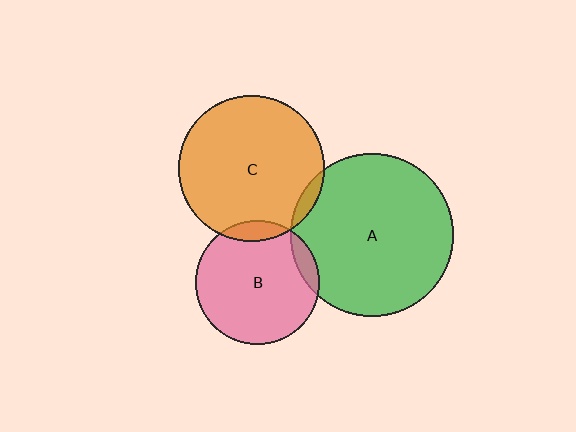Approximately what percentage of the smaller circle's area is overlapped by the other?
Approximately 5%.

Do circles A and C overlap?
Yes.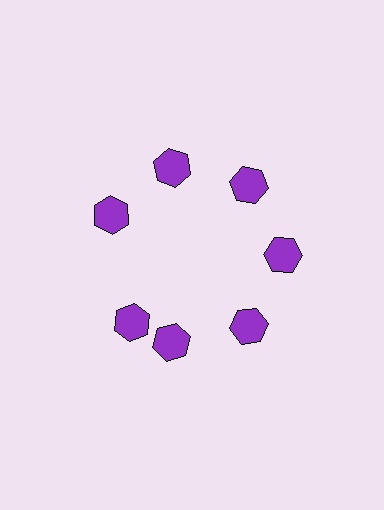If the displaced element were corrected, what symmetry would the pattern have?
It would have 7-fold rotational symmetry — the pattern would map onto itself every 51 degrees.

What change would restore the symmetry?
The symmetry would be restored by rotating it back into even spacing with its neighbors so that all 7 hexagons sit at equal angles and equal distance from the center.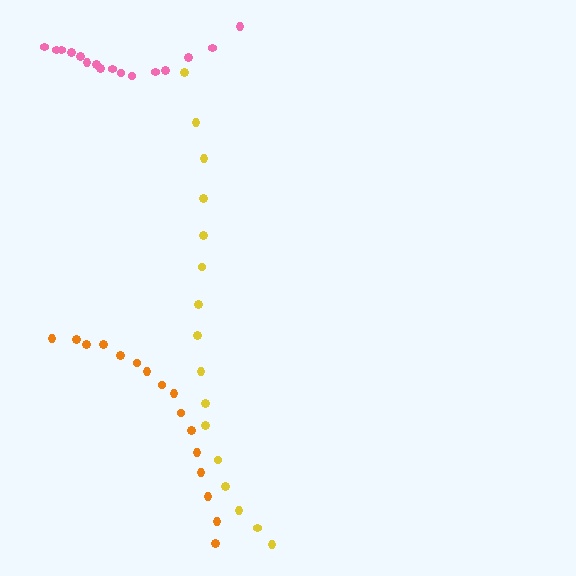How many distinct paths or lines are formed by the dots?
There are 3 distinct paths.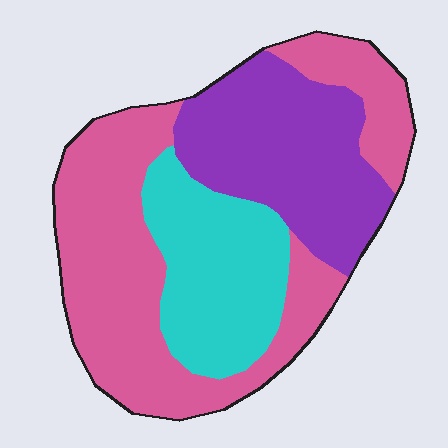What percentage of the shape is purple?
Purple takes up between a quarter and a half of the shape.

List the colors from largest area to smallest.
From largest to smallest: pink, purple, cyan.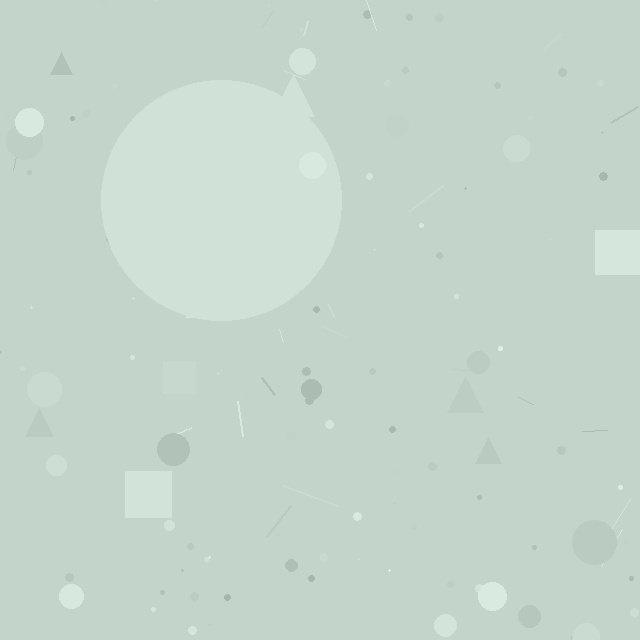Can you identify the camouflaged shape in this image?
The camouflaged shape is a circle.